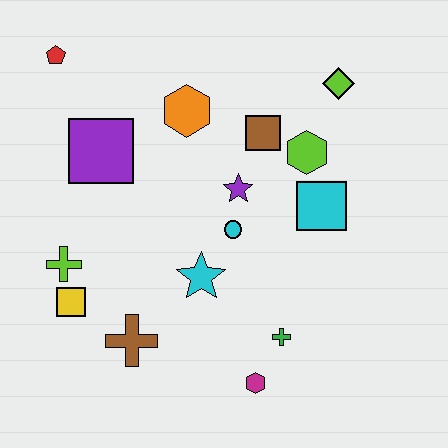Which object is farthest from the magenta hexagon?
The red pentagon is farthest from the magenta hexagon.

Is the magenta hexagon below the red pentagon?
Yes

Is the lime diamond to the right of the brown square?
Yes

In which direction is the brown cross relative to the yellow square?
The brown cross is to the right of the yellow square.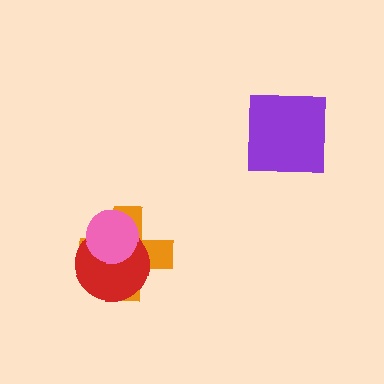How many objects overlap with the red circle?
2 objects overlap with the red circle.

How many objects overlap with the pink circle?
2 objects overlap with the pink circle.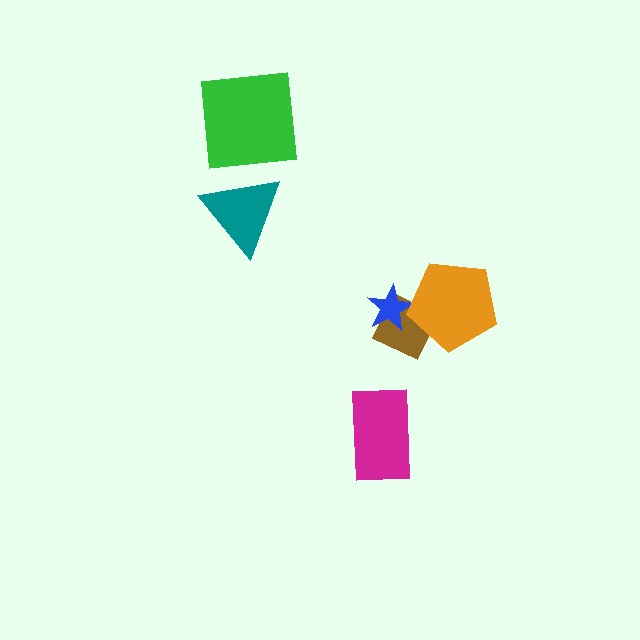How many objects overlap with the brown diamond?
2 objects overlap with the brown diamond.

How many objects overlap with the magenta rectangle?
0 objects overlap with the magenta rectangle.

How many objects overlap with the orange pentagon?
2 objects overlap with the orange pentagon.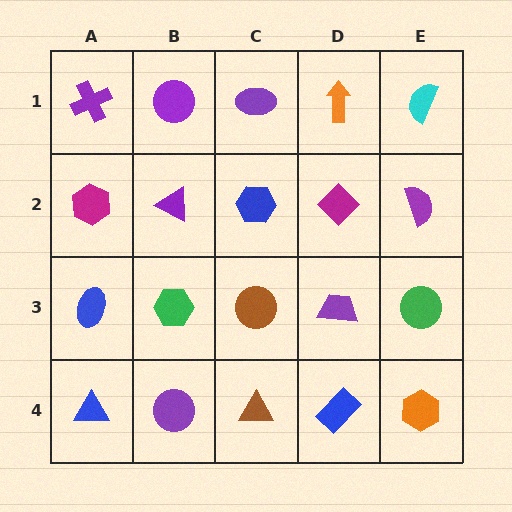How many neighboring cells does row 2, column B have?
4.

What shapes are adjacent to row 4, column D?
A purple trapezoid (row 3, column D), a brown triangle (row 4, column C), an orange hexagon (row 4, column E).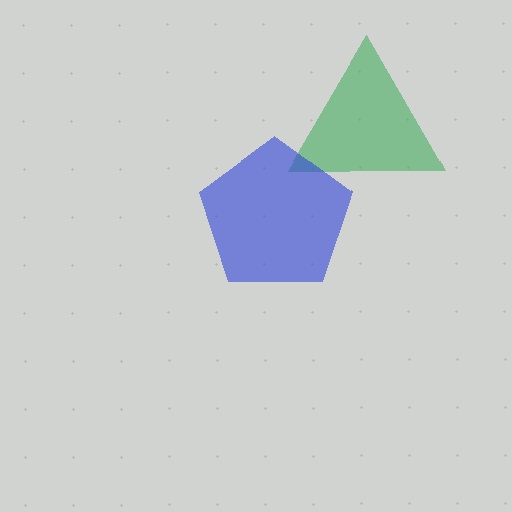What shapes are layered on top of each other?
The layered shapes are: a green triangle, a blue pentagon.